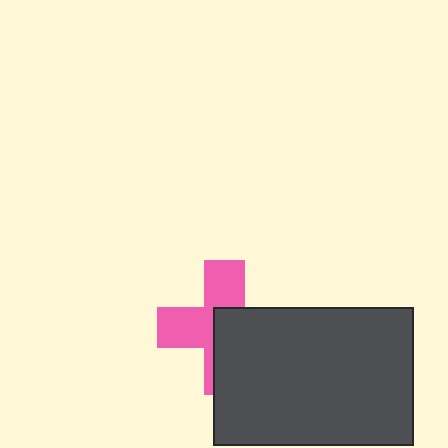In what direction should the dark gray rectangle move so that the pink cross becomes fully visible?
The dark gray rectangle should move toward the lower-right. That is the shortest direction to clear the overlap and leave the pink cross fully visible.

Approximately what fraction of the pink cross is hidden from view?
Roughly 50% of the pink cross is hidden behind the dark gray rectangle.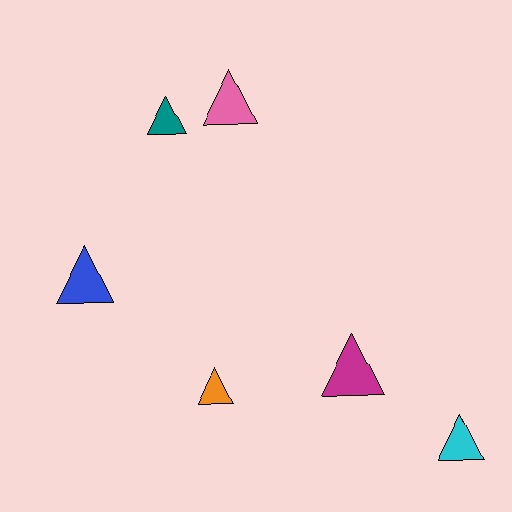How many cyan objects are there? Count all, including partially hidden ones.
There is 1 cyan object.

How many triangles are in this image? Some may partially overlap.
There are 6 triangles.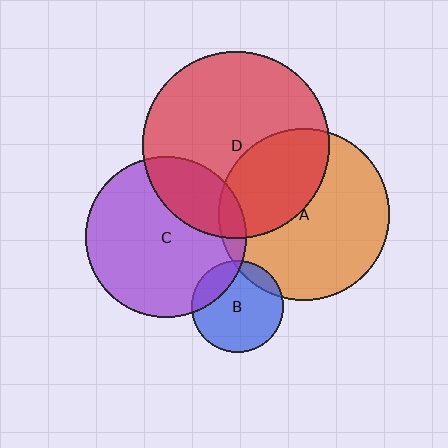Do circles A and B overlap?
Yes.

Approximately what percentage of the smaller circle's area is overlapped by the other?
Approximately 10%.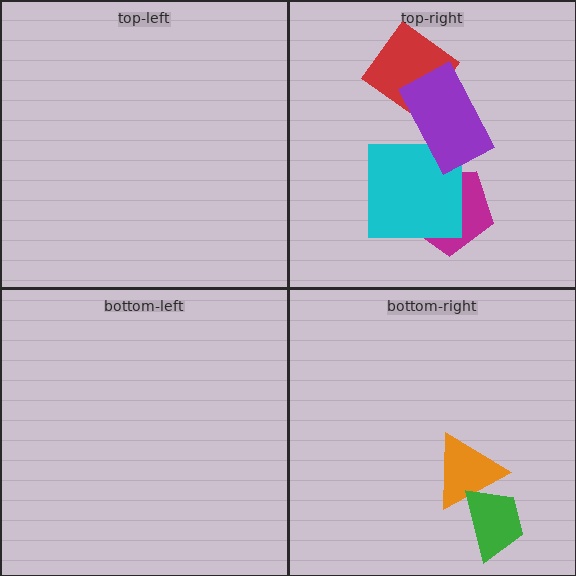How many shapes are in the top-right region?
4.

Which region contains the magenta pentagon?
The top-right region.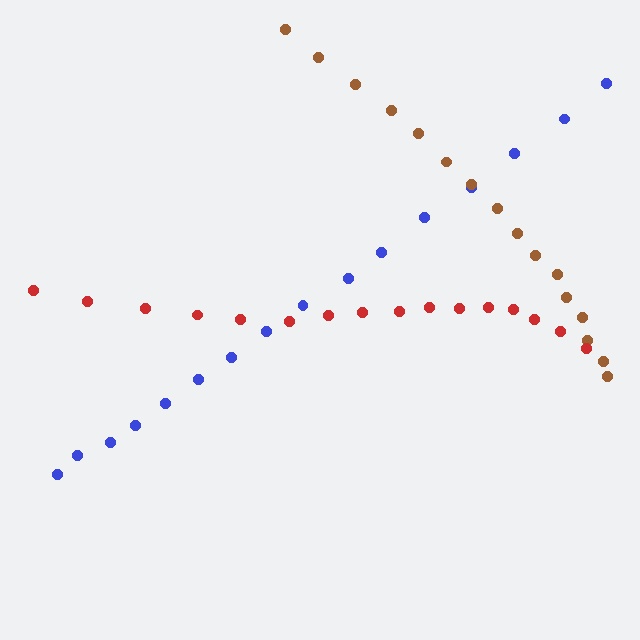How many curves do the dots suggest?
There are 3 distinct paths.